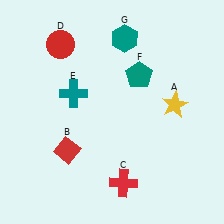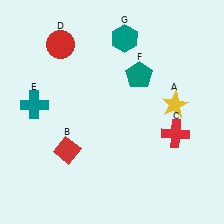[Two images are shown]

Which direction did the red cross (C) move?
The red cross (C) moved right.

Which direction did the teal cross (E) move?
The teal cross (E) moved left.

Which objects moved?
The objects that moved are: the red cross (C), the teal cross (E).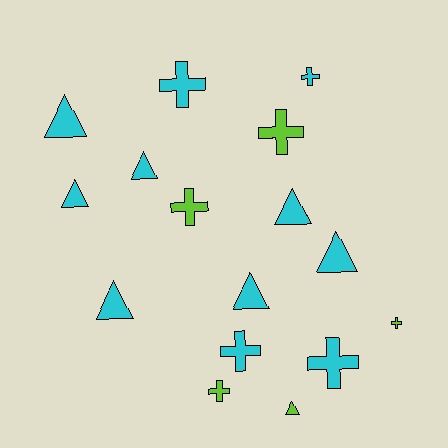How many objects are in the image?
There are 16 objects.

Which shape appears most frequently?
Cross, with 8 objects.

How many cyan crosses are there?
There are 4 cyan crosses.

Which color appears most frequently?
Cyan, with 11 objects.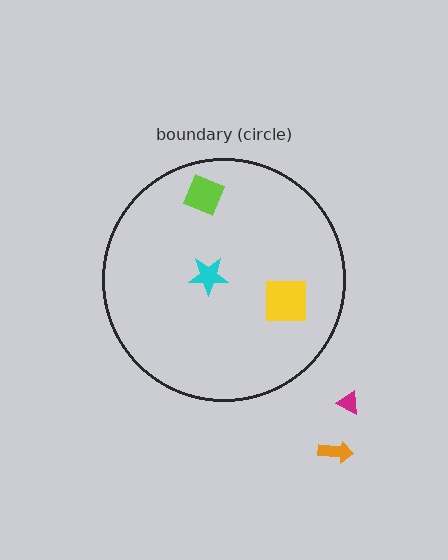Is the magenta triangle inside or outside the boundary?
Outside.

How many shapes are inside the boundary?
3 inside, 2 outside.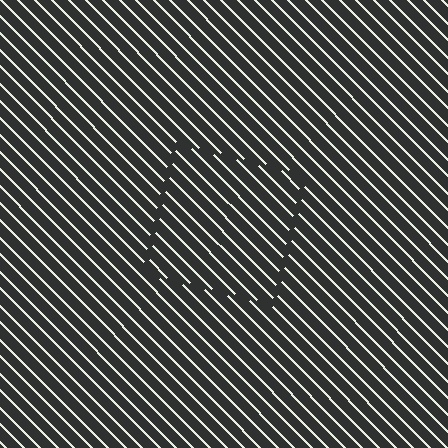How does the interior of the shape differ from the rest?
The interior of the shape contains the same grating, shifted by half a period — the contour is defined by the phase discontinuity where line-ends from the inner and outer gratings abut.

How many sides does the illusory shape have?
4 sides — the line-ends trace a square.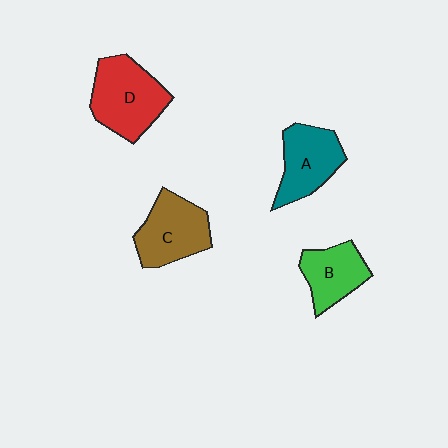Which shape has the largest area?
Shape D (red).